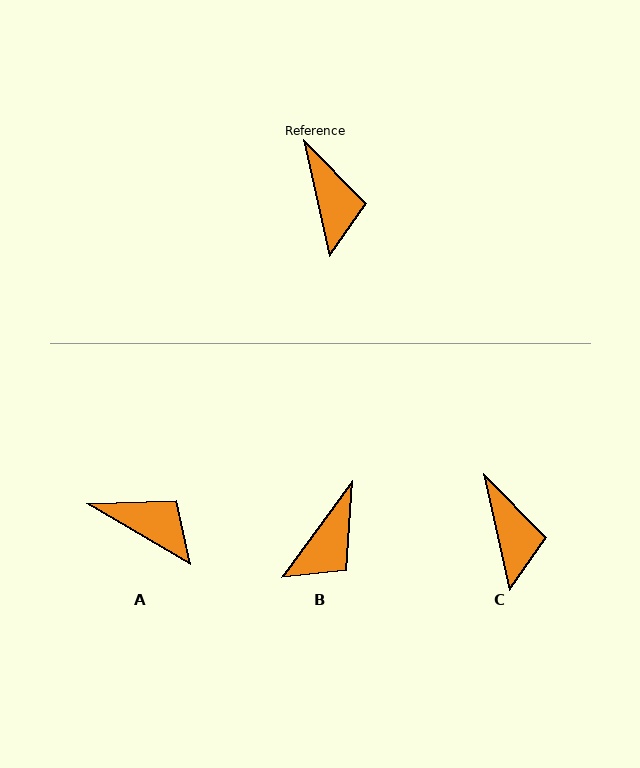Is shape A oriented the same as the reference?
No, it is off by about 47 degrees.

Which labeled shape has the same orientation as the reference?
C.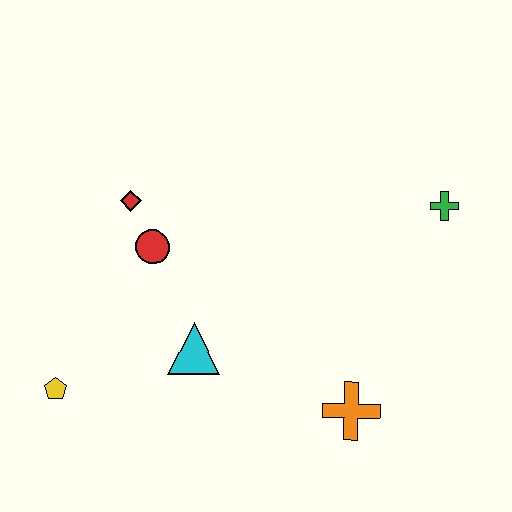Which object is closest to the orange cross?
The cyan triangle is closest to the orange cross.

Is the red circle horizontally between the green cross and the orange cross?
No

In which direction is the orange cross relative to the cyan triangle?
The orange cross is to the right of the cyan triangle.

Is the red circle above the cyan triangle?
Yes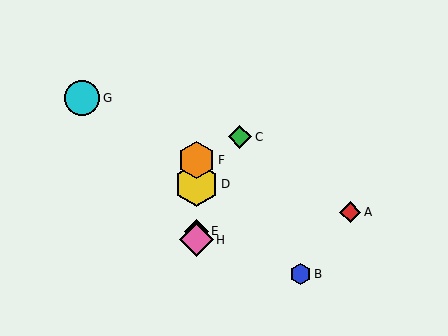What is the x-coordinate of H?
Object H is at x≈196.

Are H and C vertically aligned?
No, H is at x≈196 and C is at x≈240.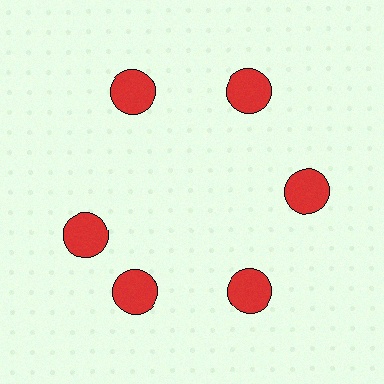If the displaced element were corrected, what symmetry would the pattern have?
It would have 6-fold rotational symmetry — the pattern would map onto itself every 60 degrees.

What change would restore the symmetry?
The symmetry would be restored by rotating it back into even spacing with its neighbors so that all 6 circles sit at equal angles and equal distance from the center.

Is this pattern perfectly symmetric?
No. The 6 red circles are arranged in a ring, but one element near the 9 o'clock position is rotated out of alignment along the ring, breaking the 6-fold rotational symmetry.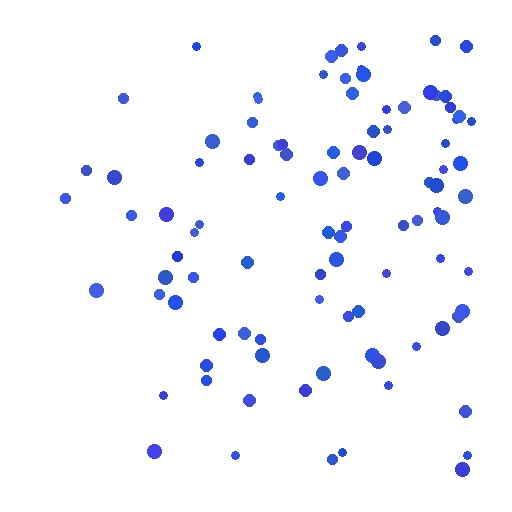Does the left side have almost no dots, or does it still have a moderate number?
Still a moderate number, just noticeably fewer than the right.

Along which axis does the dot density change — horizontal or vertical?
Horizontal.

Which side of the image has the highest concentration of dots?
The right.